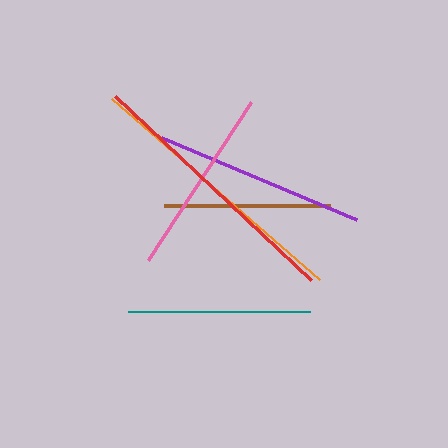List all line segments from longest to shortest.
From longest to shortest: orange, red, purple, pink, teal, brown.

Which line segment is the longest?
The orange line is the longest at approximately 276 pixels.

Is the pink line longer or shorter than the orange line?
The orange line is longer than the pink line.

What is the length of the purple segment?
The purple segment is approximately 212 pixels long.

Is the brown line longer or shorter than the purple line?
The purple line is longer than the brown line.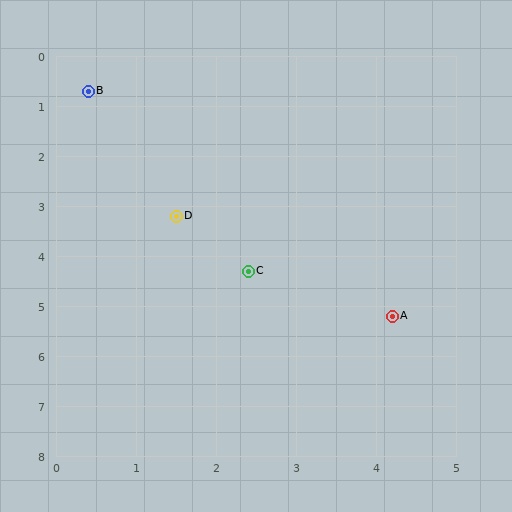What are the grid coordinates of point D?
Point D is at approximately (1.5, 3.2).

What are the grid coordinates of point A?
Point A is at approximately (4.2, 5.2).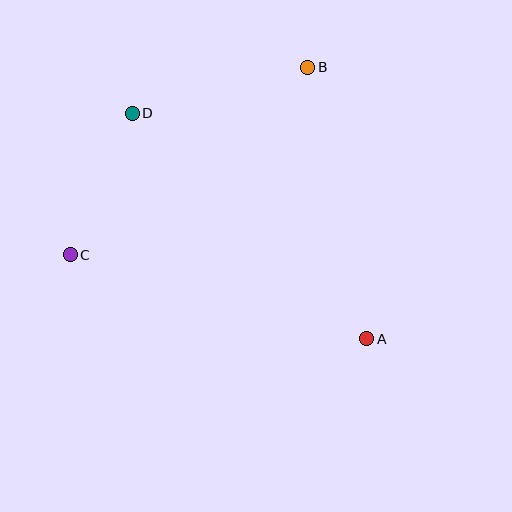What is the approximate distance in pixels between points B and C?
The distance between B and C is approximately 303 pixels.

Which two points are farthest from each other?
Points A and D are farthest from each other.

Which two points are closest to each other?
Points C and D are closest to each other.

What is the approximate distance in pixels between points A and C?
The distance between A and C is approximately 308 pixels.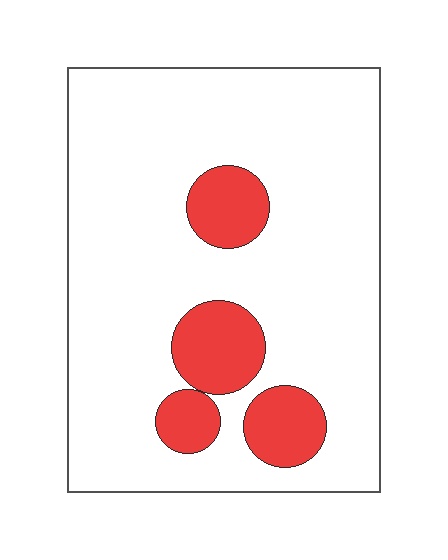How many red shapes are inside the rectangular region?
4.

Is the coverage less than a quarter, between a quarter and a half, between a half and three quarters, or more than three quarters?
Less than a quarter.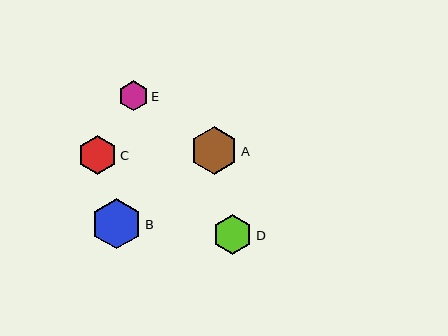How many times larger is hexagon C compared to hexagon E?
Hexagon C is approximately 1.3 times the size of hexagon E.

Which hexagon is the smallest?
Hexagon E is the smallest with a size of approximately 30 pixels.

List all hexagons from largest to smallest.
From largest to smallest: B, A, D, C, E.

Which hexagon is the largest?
Hexagon B is the largest with a size of approximately 50 pixels.